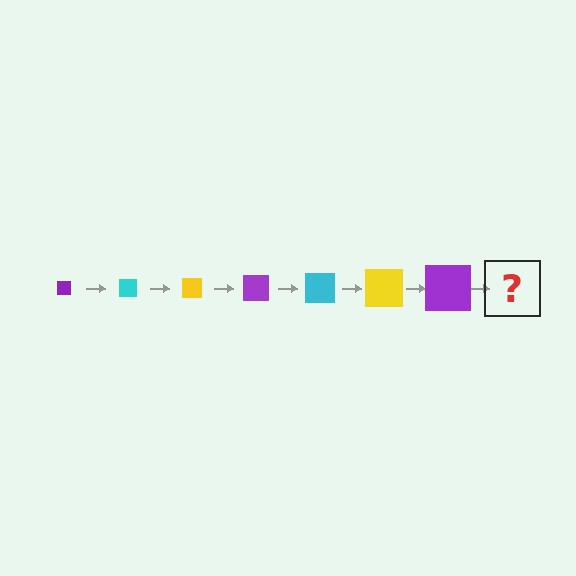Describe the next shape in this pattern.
It should be a cyan square, larger than the previous one.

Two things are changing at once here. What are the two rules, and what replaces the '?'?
The two rules are that the square grows larger each step and the color cycles through purple, cyan, and yellow. The '?' should be a cyan square, larger than the previous one.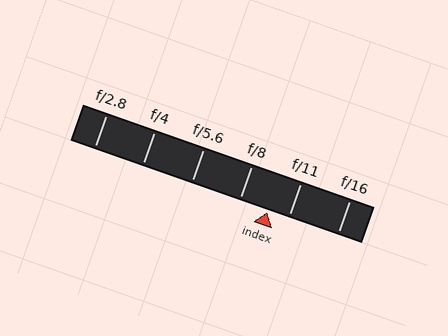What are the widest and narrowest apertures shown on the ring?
The widest aperture shown is f/2.8 and the narrowest is f/16.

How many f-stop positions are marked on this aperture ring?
There are 6 f-stop positions marked.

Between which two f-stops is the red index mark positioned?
The index mark is between f/8 and f/11.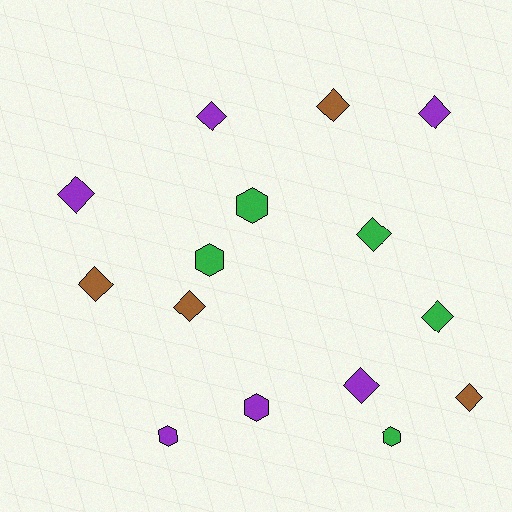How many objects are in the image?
There are 15 objects.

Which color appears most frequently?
Purple, with 6 objects.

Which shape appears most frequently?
Diamond, with 10 objects.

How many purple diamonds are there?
There are 4 purple diamonds.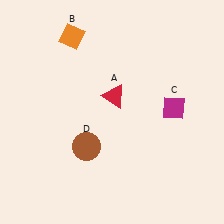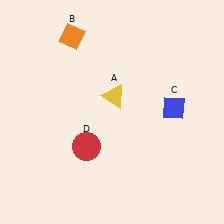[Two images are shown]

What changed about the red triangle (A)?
In Image 1, A is red. In Image 2, it changed to yellow.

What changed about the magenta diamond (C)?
In Image 1, C is magenta. In Image 2, it changed to blue.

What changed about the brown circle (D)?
In Image 1, D is brown. In Image 2, it changed to red.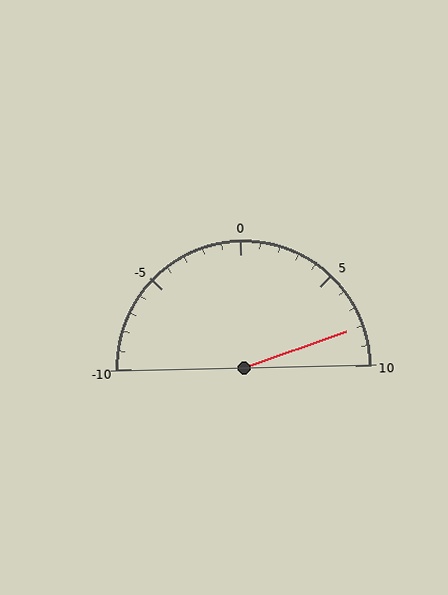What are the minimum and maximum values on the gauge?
The gauge ranges from -10 to 10.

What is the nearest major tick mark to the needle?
The nearest major tick mark is 10.